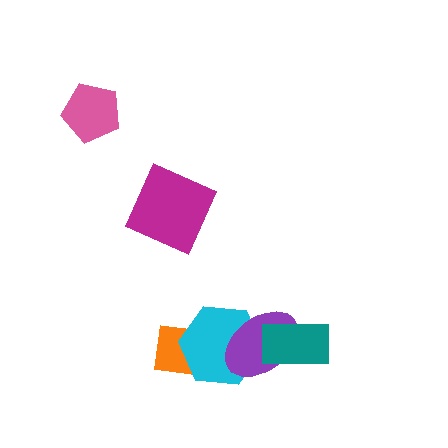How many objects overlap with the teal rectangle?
1 object overlaps with the teal rectangle.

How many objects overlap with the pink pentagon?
0 objects overlap with the pink pentagon.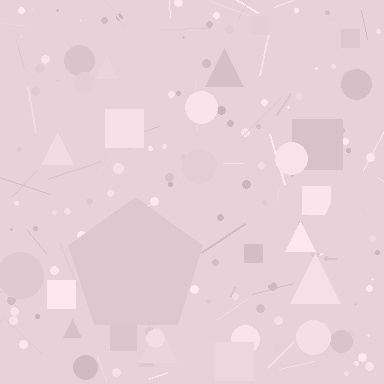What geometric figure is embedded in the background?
A pentagon is embedded in the background.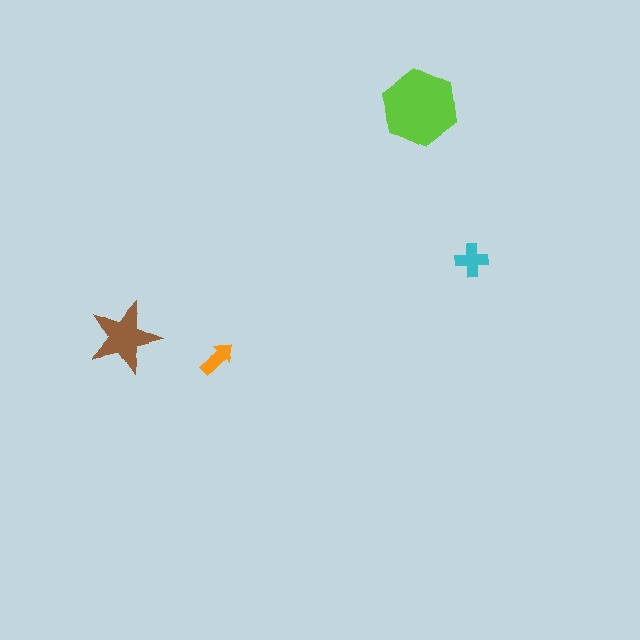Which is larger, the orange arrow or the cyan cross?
The cyan cross.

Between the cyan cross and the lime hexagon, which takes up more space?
The lime hexagon.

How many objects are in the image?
There are 4 objects in the image.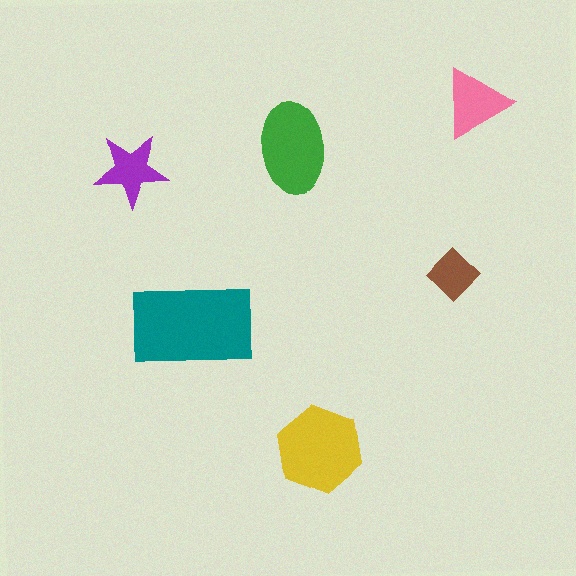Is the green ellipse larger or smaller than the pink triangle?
Larger.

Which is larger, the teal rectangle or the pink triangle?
The teal rectangle.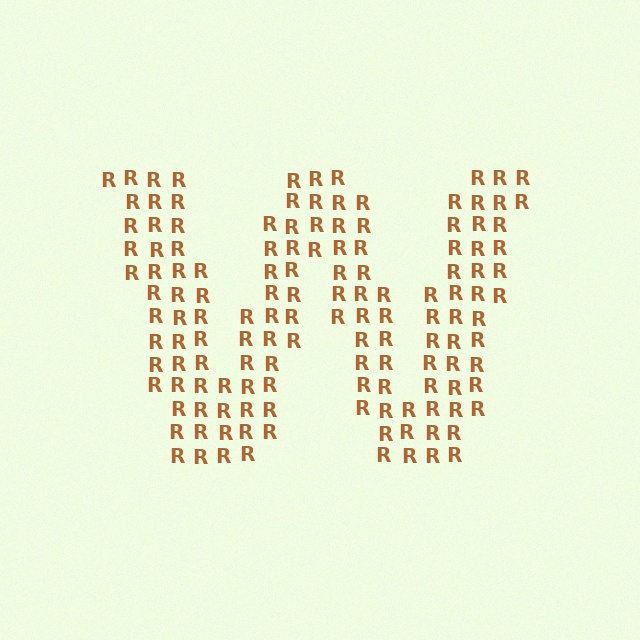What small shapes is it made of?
It is made of small letter R's.